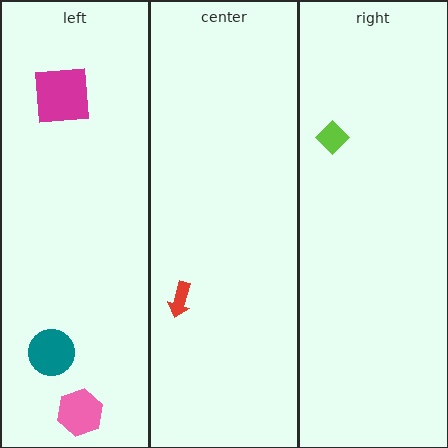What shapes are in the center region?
The red arrow.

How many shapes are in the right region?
1.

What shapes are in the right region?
The lime diamond.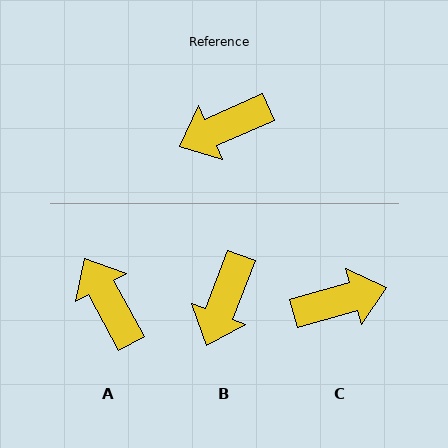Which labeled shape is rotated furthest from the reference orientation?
C, about 172 degrees away.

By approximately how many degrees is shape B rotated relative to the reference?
Approximately 45 degrees counter-clockwise.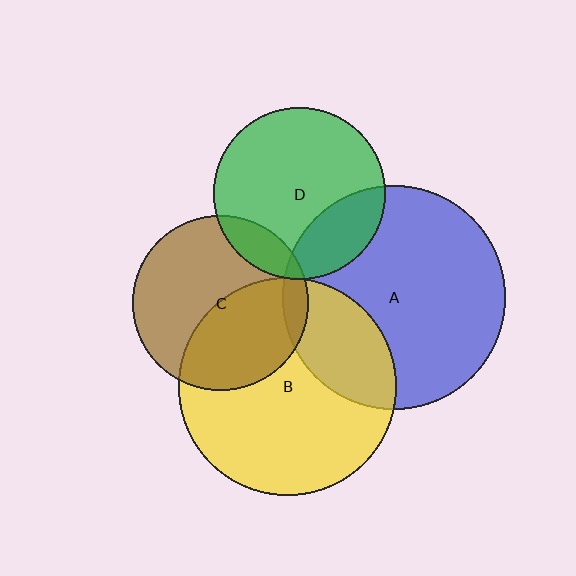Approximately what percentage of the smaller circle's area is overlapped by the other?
Approximately 5%.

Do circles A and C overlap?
Yes.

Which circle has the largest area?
Circle A (blue).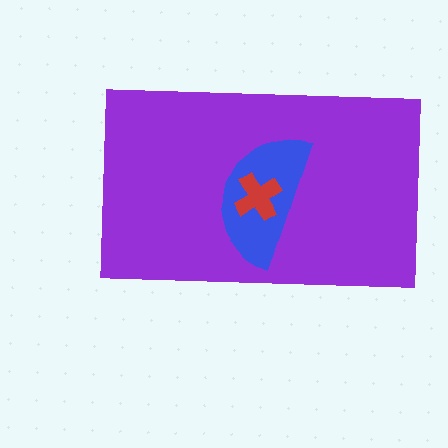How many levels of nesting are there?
3.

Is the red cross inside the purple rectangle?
Yes.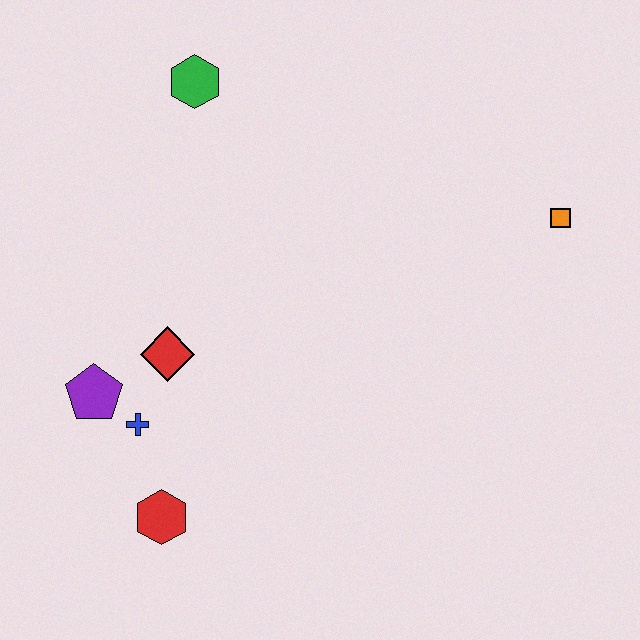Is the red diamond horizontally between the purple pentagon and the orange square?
Yes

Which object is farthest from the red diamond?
The orange square is farthest from the red diamond.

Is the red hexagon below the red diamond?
Yes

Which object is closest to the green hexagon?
The red diamond is closest to the green hexagon.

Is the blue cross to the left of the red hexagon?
Yes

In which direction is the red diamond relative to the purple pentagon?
The red diamond is to the right of the purple pentagon.